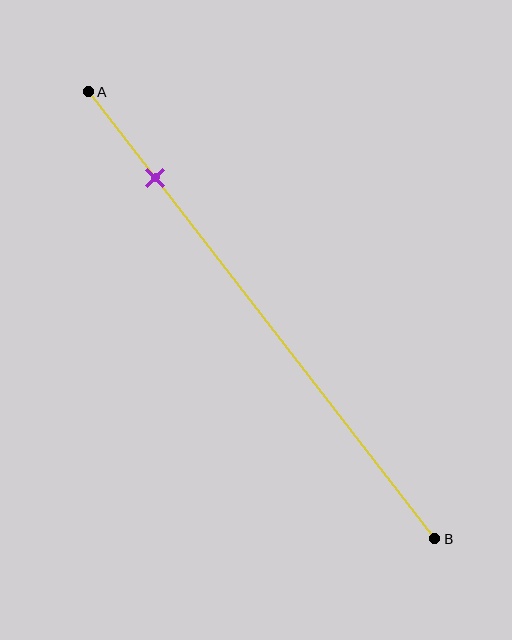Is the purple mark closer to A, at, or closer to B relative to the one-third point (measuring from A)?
The purple mark is closer to point A than the one-third point of segment AB.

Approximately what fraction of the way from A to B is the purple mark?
The purple mark is approximately 20% of the way from A to B.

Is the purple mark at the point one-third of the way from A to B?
No, the mark is at about 20% from A, not at the 33% one-third point.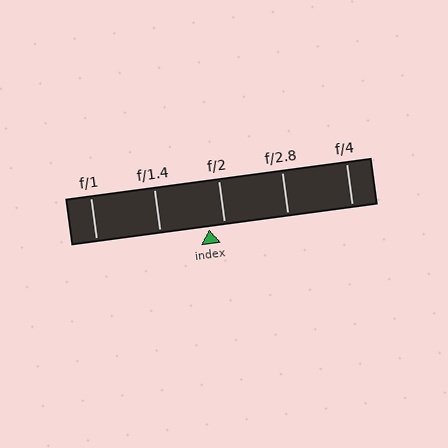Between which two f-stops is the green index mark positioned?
The index mark is between f/1.4 and f/2.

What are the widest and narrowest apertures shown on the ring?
The widest aperture shown is f/1 and the narrowest is f/4.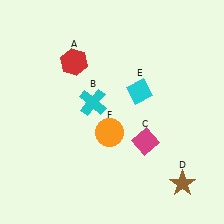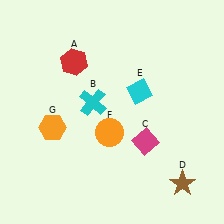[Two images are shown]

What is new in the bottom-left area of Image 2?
An orange hexagon (G) was added in the bottom-left area of Image 2.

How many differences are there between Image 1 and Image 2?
There is 1 difference between the two images.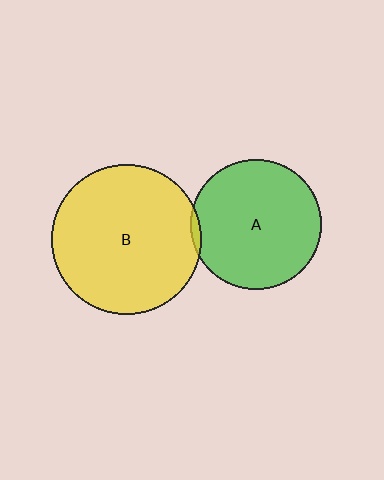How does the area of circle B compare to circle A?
Approximately 1.3 times.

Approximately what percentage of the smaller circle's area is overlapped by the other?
Approximately 5%.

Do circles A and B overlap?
Yes.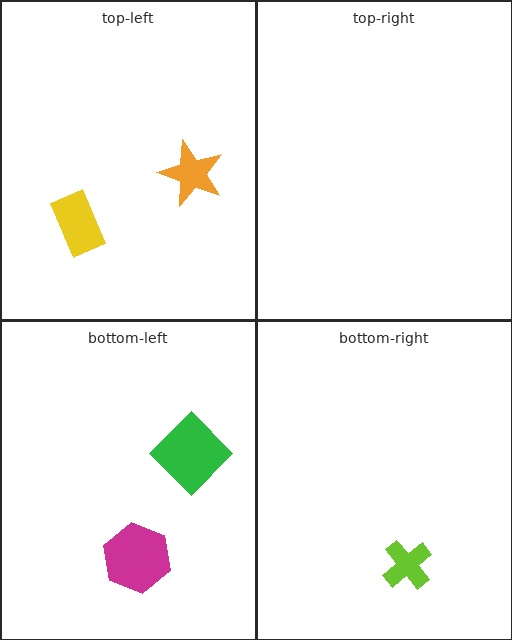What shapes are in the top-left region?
The orange star, the yellow rectangle.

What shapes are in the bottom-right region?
The lime cross.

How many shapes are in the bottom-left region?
2.